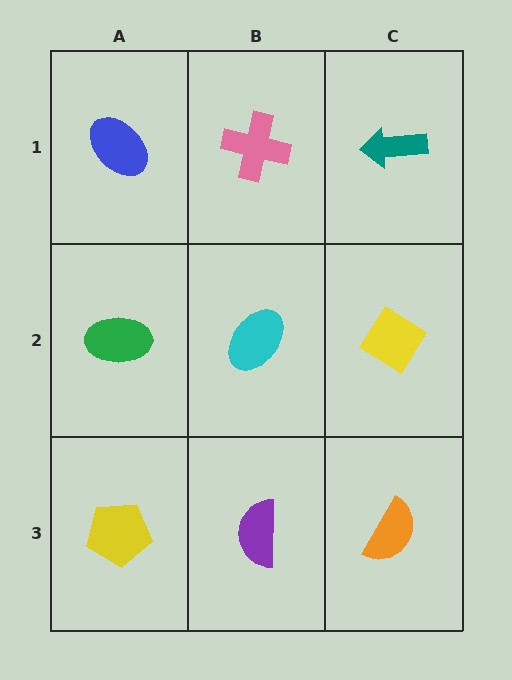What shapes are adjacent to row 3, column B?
A cyan ellipse (row 2, column B), a yellow pentagon (row 3, column A), an orange semicircle (row 3, column C).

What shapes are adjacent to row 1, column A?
A green ellipse (row 2, column A), a pink cross (row 1, column B).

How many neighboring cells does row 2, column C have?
3.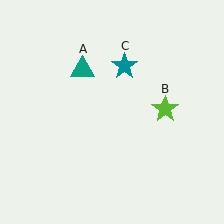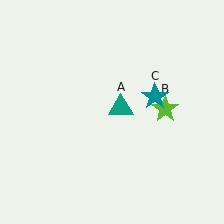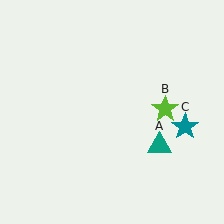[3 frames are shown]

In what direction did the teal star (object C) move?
The teal star (object C) moved down and to the right.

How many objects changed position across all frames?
2 objects changed position: teal triangle (object A), teal star (object C).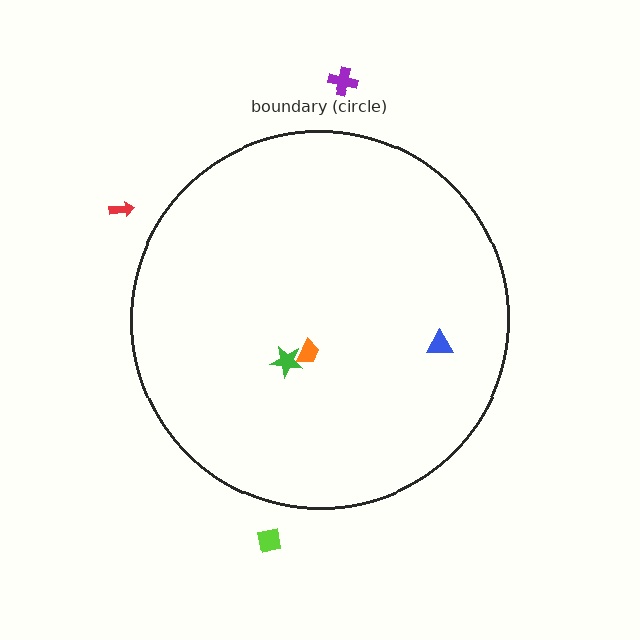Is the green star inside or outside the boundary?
Inside.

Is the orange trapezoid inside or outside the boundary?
Inside.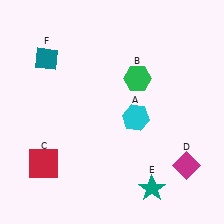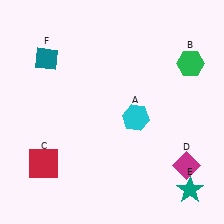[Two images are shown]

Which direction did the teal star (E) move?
The teal star (E) moved right.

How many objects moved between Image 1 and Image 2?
2 objects moved between the two images.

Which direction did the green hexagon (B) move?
The green hexagon (B) moved right.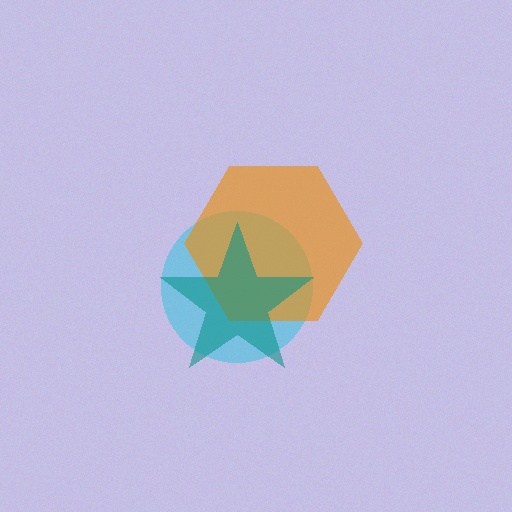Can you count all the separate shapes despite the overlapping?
Yes, there are 3 separate shapes.